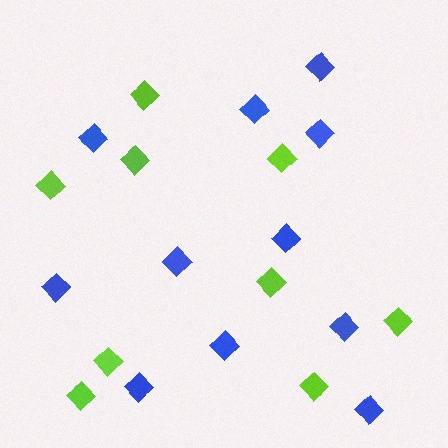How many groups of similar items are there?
There are 2 groups: one group of blue diamonds (11) and one group of lime diamonds (9).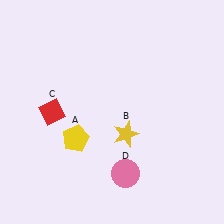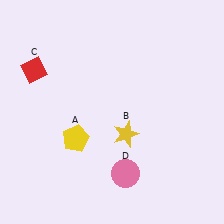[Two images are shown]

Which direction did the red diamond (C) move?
The red diamond (C) moved up.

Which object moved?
The red diamond (C) moved up.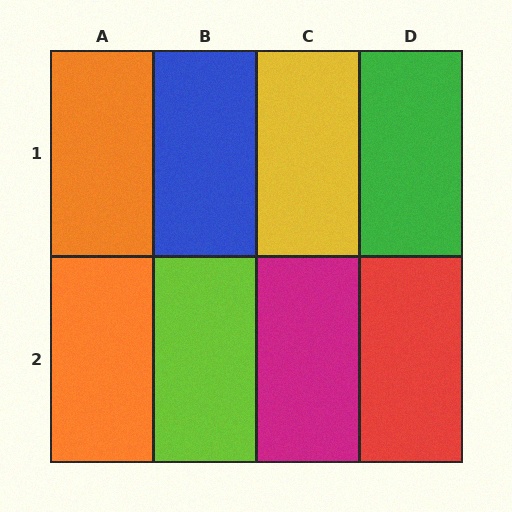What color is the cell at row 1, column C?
Yellow.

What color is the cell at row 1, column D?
Green.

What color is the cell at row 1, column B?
Blue.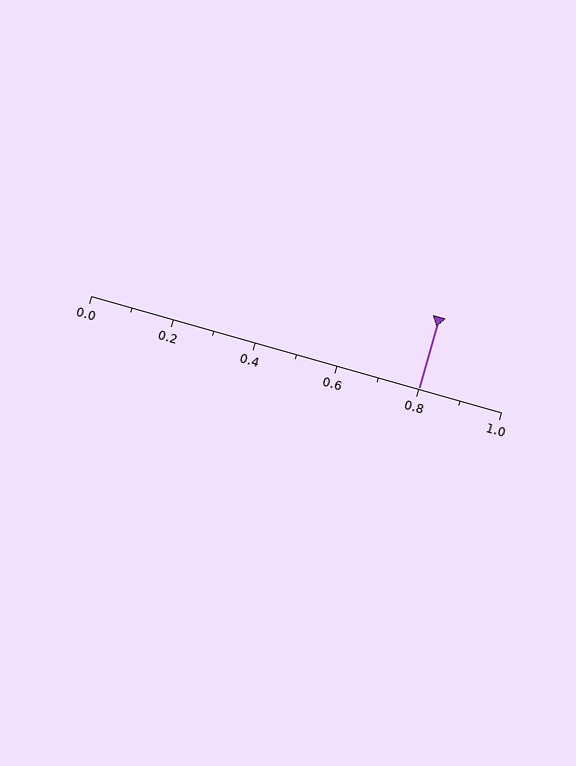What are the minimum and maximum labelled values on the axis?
The axis runs from 0.0 to 1.0.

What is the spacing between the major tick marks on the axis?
The major ticks are spaced 0.2 apart.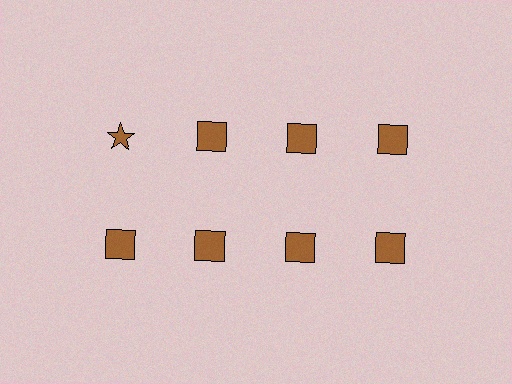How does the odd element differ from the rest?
It has a different shape: star instead of square.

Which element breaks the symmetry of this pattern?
The brown star in the top row, leftmost column breaks the symmetry. All other shapes are brown squares.